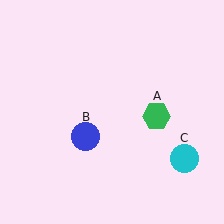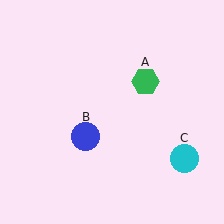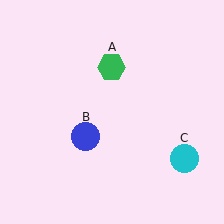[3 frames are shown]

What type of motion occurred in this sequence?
The green hexagon (object A) rotated counterclockwise around the center of the scene.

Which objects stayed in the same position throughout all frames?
Blue circle (object B) and cyan circle (object C) remained stationary.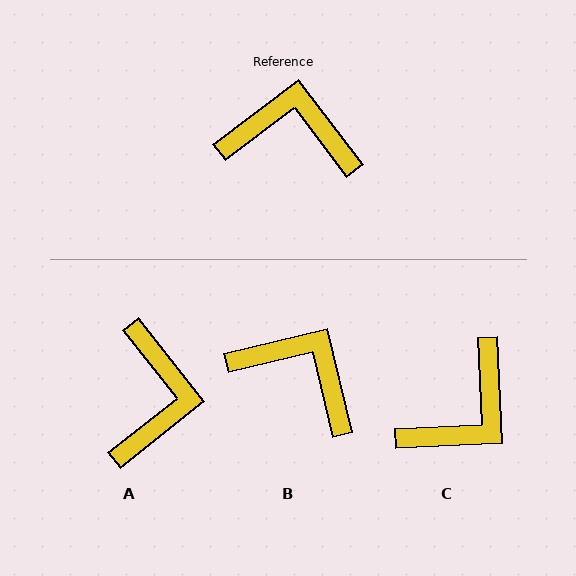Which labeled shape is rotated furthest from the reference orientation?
C, about 125 degrees away.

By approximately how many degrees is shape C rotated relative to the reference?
Approximately 125 degrees clockwise.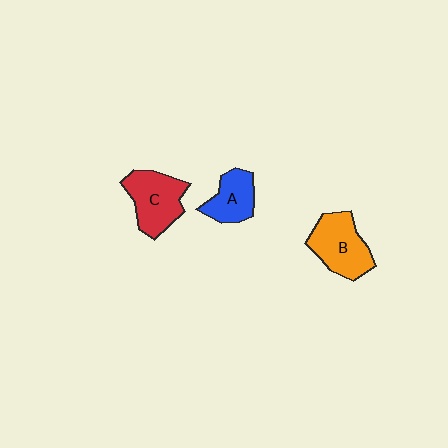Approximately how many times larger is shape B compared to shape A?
Approximately 1.4 times.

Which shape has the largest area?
Shape B (orange).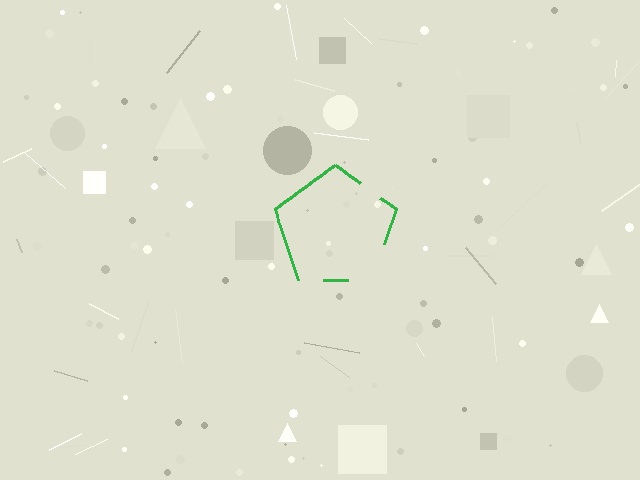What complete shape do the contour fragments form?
The contour fragments form a pentagon.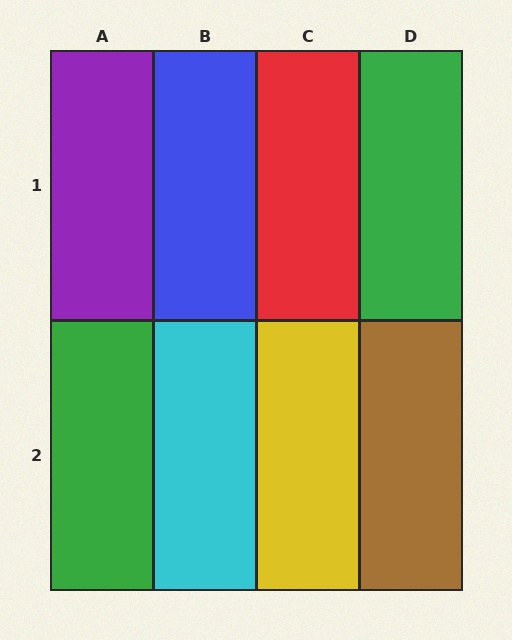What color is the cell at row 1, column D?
Green.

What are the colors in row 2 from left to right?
Green, cyan, yellow, brown.